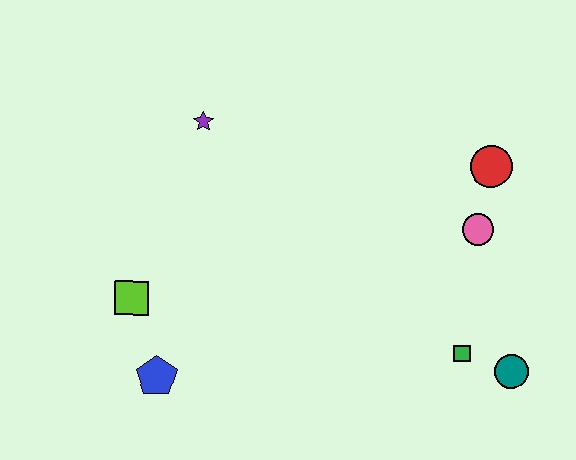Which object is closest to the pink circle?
The red circle is closest to the pink circle.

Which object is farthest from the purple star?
The teal circle is farthest from the purple star.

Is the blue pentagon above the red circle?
No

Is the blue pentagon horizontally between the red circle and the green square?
No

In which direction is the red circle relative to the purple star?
The red circle is to the right of the purple star.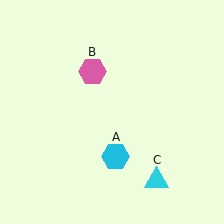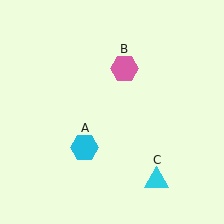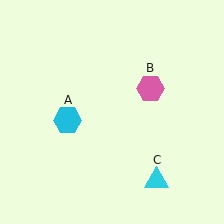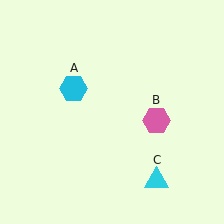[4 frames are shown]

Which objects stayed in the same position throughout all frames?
Cyan triangle (object C) remained stationary.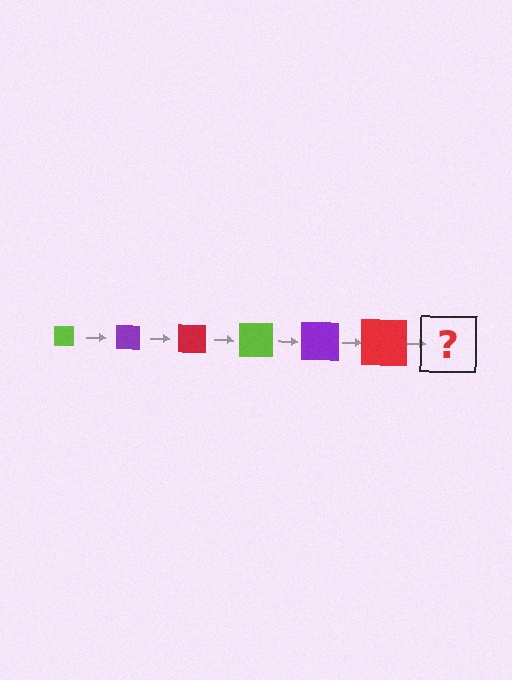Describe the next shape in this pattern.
It should be a lime square, larger than the previous one.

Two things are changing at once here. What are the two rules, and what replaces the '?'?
The two rules are that the square grows larger each step and the color cycles through lime, purple, and red. The '?' should be a lime square, larger than the previous one.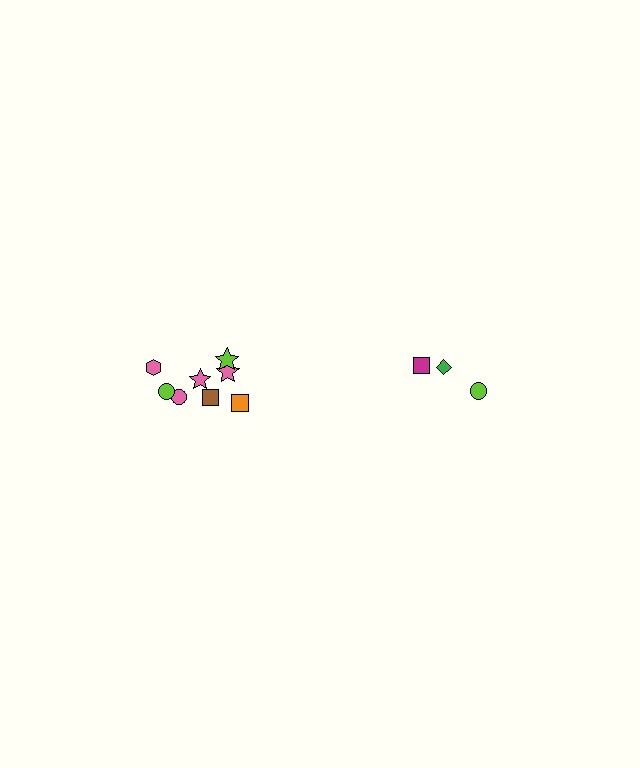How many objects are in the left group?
There are 8 objects.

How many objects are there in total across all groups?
There are 11 objects.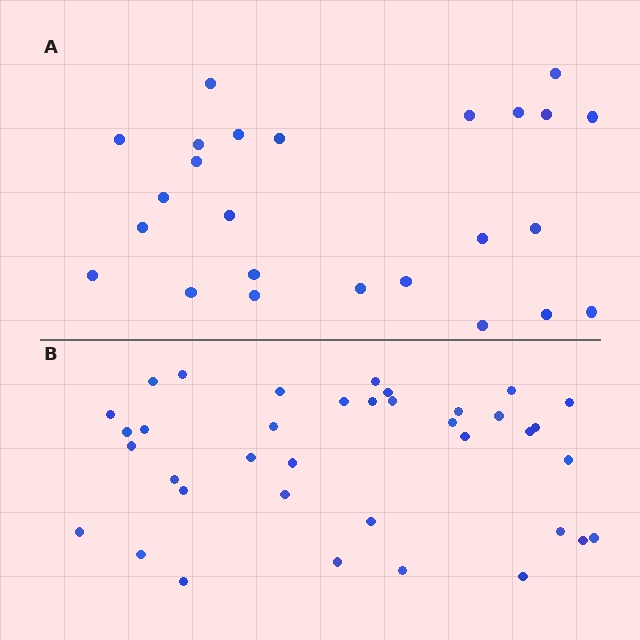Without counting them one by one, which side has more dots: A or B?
Region B (the bottom region) has more dots.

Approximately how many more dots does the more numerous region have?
Region B has roughly 12 or so more dots than region A.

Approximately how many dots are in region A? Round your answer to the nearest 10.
About 20 dots. (The exact count is 25, which rounds to 20.)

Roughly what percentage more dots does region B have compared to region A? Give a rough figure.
About 50% more.